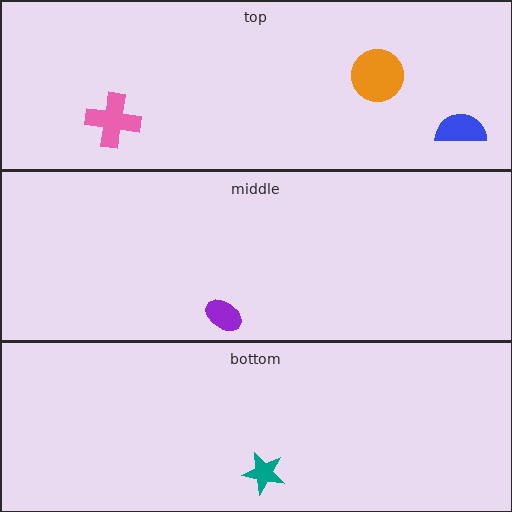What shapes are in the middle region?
The purple ellipse.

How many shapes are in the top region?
3.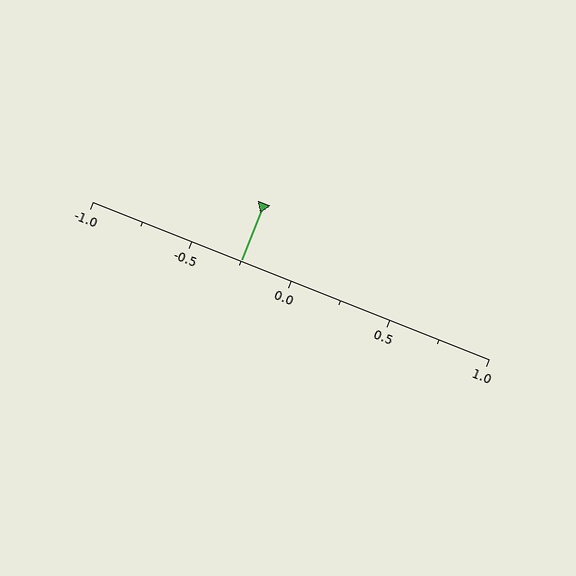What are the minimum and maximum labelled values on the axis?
The axis runs from -1.0 to 1.0.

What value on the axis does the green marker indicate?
The marker indicates approximately -0.25.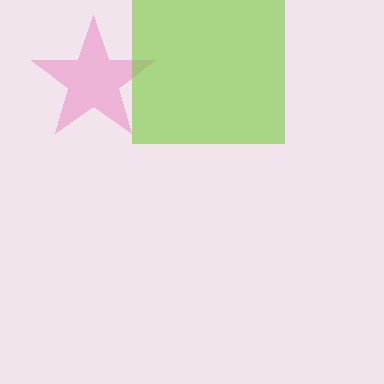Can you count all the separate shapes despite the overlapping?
Yes, there are 2 separate shapes.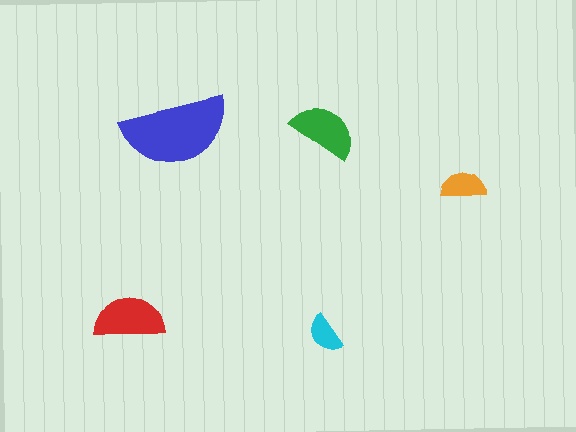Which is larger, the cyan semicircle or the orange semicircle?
The orange one.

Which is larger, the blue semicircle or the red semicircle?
The blue one.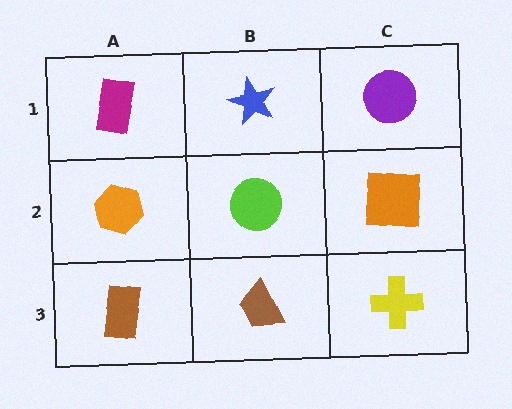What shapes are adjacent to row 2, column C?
A purple circle (row 1, column C), a yellow cross (row 3, column C), a lime circle (row 2, column B).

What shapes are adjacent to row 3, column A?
An orange hexagon (row 2, column A), a brown trapezoid (row 3, column B).